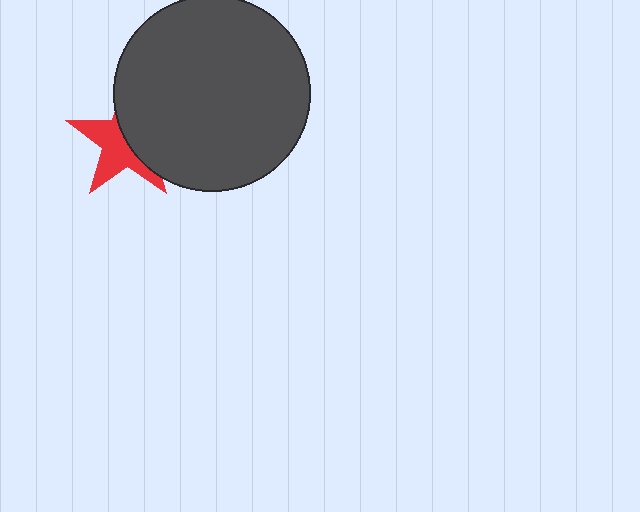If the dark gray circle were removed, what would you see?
You would see the complete red star.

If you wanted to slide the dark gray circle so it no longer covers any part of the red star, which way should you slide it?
Slide it right — that is the most direct way to separate the two shapes.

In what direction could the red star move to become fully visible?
The red star could move left. That would shift it out from behind the dark gray circle entirely.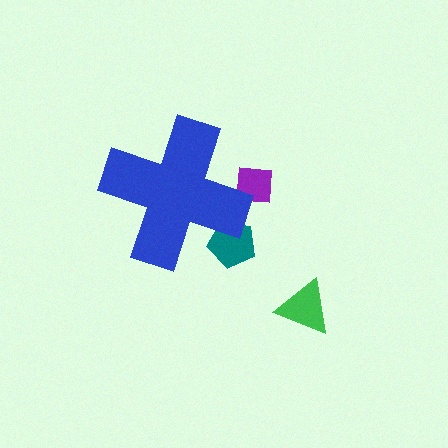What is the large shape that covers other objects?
A blue cross.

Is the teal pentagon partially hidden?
Yes, the teal pentagon is partially hidden behind the blue cross.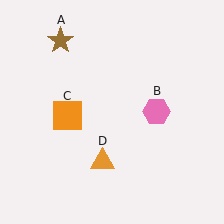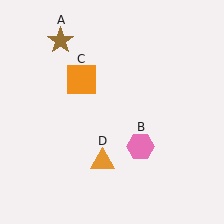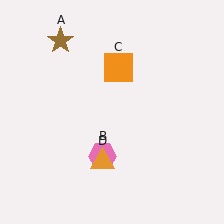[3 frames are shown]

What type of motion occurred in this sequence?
The pink hexagon (object B), orange square (object C) rotated clockwise around the center of the scene.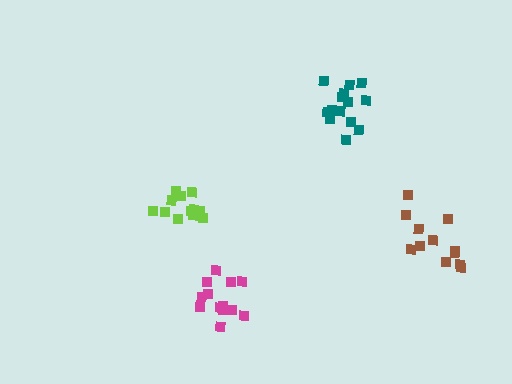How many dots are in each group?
Group 1: 14 dots, Group 2: 12 dots, Group 3: 13 dots, Group 4: 14 dots (53 total).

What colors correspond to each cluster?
The clusters are colored: teal, brown, lime, magenta.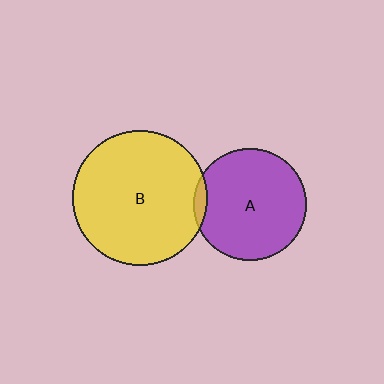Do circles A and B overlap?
Yes.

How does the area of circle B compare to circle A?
Approximately 1.5 times.